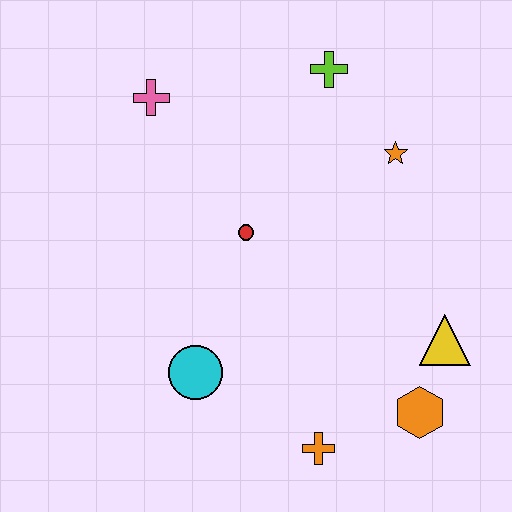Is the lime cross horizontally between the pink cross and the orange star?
Yes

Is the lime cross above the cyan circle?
Yes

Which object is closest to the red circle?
The cyan circle is closest to the red circle.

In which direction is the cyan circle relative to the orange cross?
The cyan circle is to the left of the orange cross.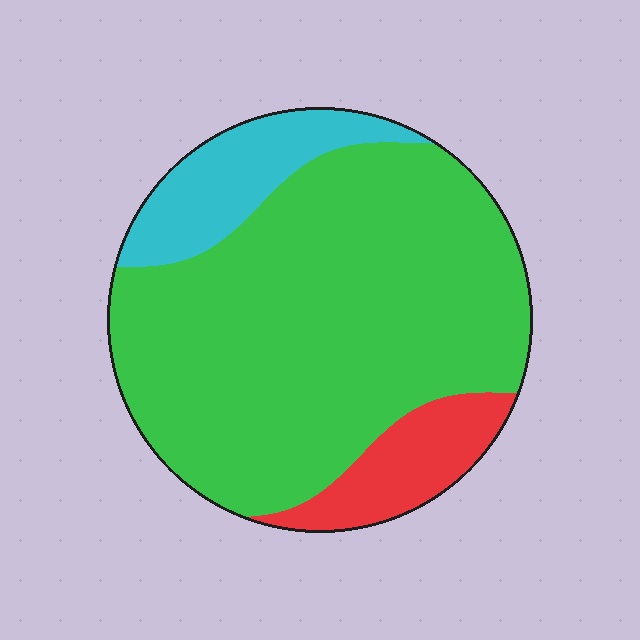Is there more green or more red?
Green.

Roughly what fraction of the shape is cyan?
Cyan covers about 15% of the shape.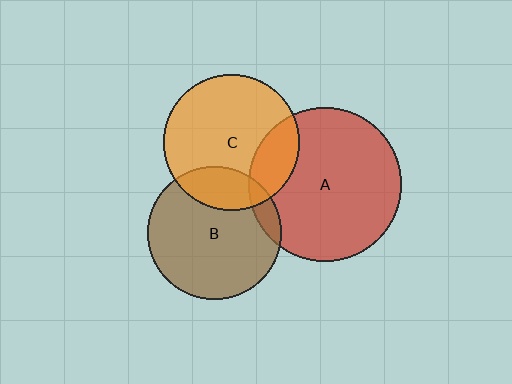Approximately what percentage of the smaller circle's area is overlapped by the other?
Approximately 20%.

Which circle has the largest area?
Circle A (red).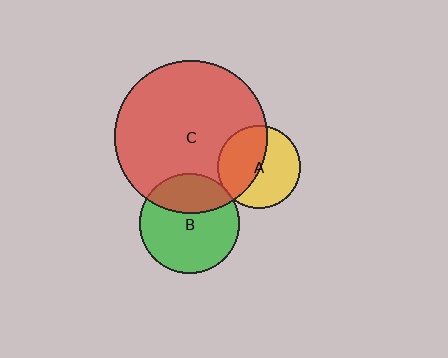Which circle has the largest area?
Circle C (red).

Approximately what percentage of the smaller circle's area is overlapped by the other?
Approximately 5%.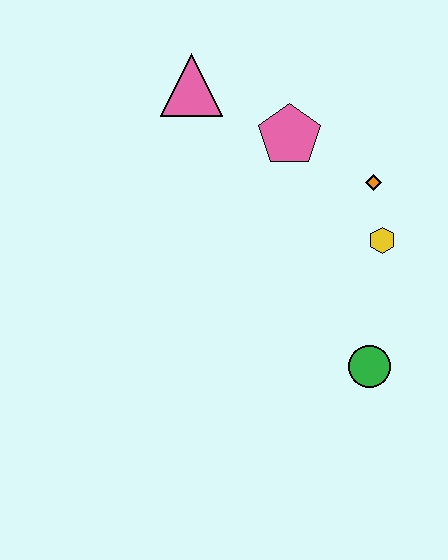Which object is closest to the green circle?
The yellow hexagon is closest to the green circle.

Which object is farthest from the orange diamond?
The pink triangle is farthest from the orange diamond.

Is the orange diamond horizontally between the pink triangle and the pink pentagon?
No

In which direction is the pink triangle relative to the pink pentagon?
The pink triangle is to the left of the pink pentagon.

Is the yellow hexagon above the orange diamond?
No